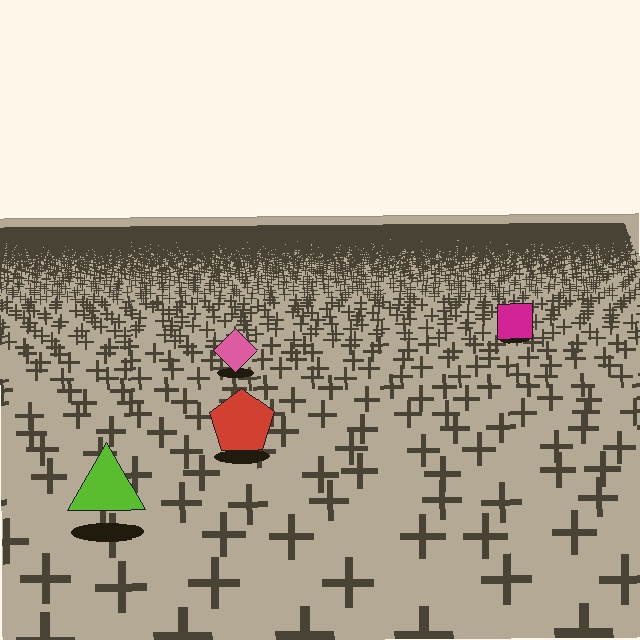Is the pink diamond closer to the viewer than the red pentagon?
No. The red pentagon is closer — you can tell from the texture gradient: the ground texture is coarser near it.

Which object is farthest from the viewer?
The magenta square is farthest from the viewer. It appears smaller and the ground texture around it is denser.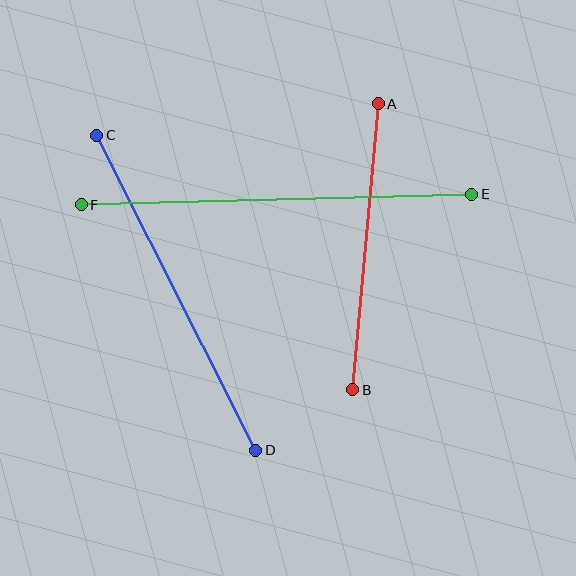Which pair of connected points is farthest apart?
Points E and F are farthest apart.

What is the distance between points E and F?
The distance is approximately 391 pixels.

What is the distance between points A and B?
The distance is approximately 287 pixels.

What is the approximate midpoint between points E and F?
The midpoint is at approximately (277, 200) pixels.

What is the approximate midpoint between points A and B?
The midpoint is at approximately (366, 247) pixels.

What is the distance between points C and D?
The distance is approximately 353 pixels.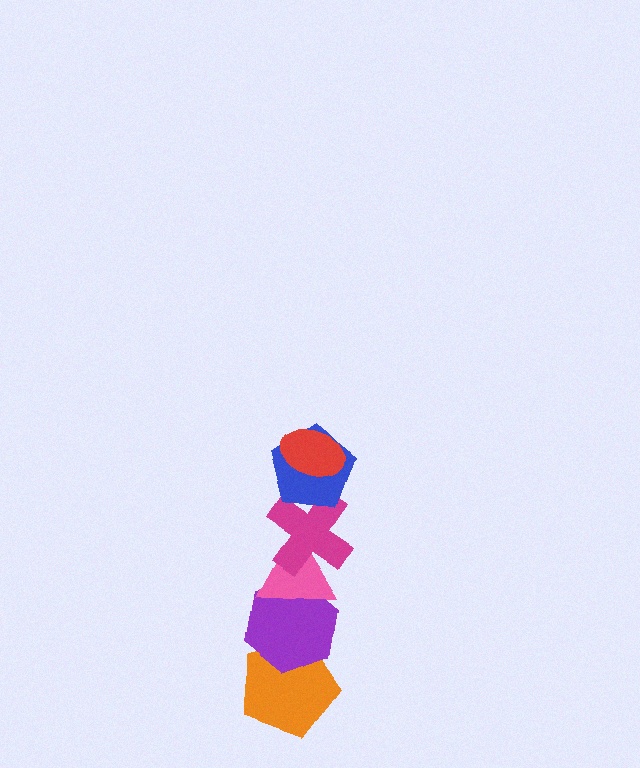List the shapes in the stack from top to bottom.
From top to bottom: the red ellipse, the blue pentagon, the magenta cross, the pink triangle, the purple hexagon, the orange pentagon.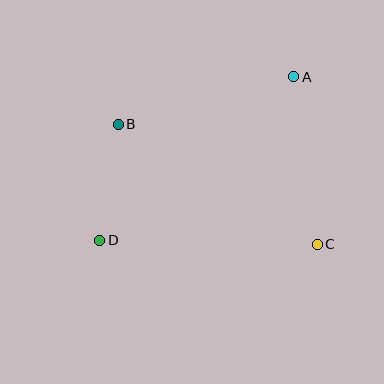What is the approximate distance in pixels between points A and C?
The distance between A and C is approximately 169 pixels.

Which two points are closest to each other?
Points B and D are closest to each other.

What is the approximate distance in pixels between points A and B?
The distance between A and B is approximately 182 pixels.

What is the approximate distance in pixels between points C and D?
The distance between C and D is approximately 217 pixels.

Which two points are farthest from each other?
Points A and D are farthest from each other.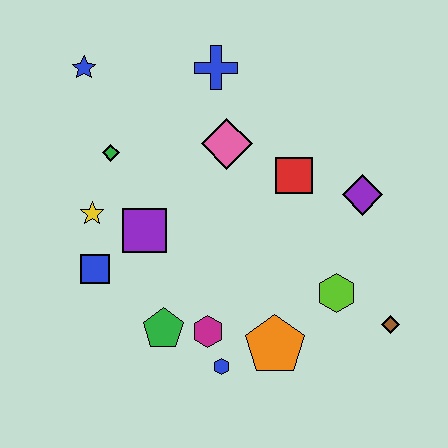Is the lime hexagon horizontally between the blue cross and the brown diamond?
Yes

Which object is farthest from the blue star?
The brown diamond is farthest from the blue star.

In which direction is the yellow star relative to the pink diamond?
The yellow star is to the left of the pink diamond.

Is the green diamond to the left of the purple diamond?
Yes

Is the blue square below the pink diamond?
Yes